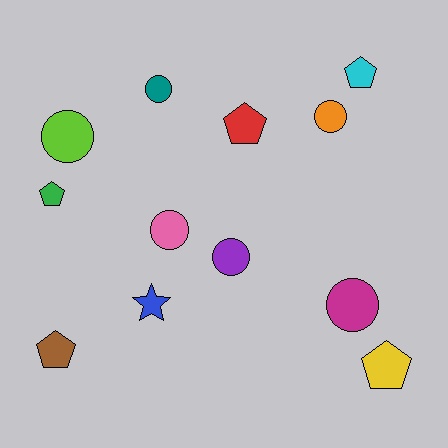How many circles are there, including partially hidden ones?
There are 6 circles.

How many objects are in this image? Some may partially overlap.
There are 12 objects.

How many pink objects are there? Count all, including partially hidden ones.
There is 1 pink object.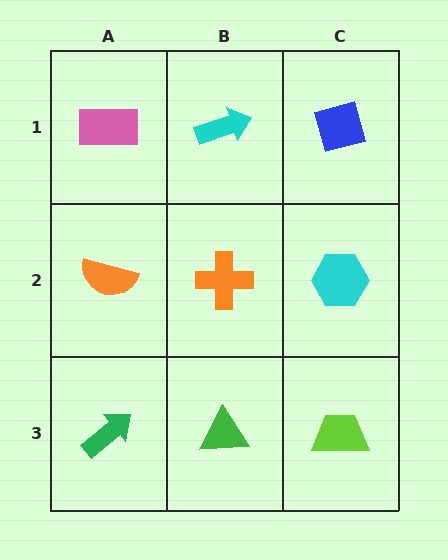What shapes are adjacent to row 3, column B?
An orange cross (row 2, column B), a green arrow (row 3, column A), a lime trapezoid (row 3, column C).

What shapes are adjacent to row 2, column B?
A cyan arrow (row 1, column B), a green triangle (row 3, column B), an orange semicircle (row 2, column A), a cyan hexagon (row 2, column C).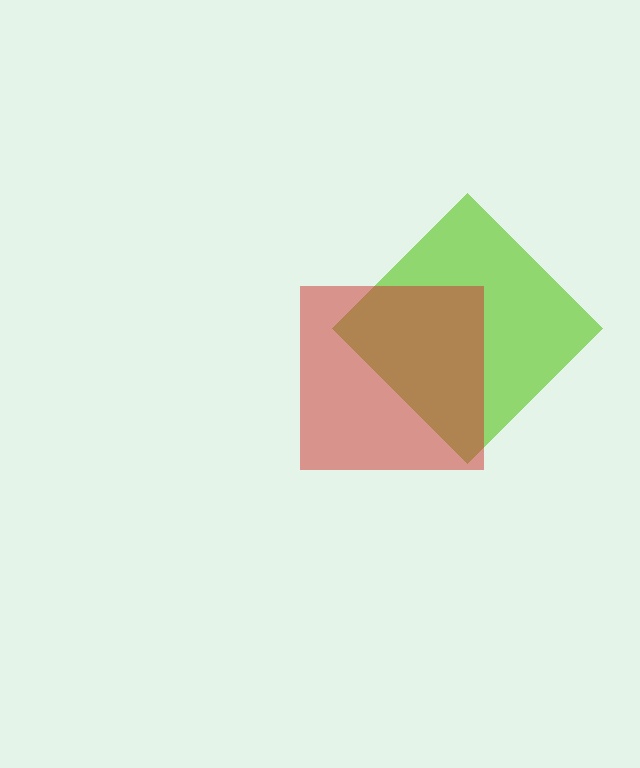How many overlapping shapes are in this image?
There are 2 overlapping shapes in the image.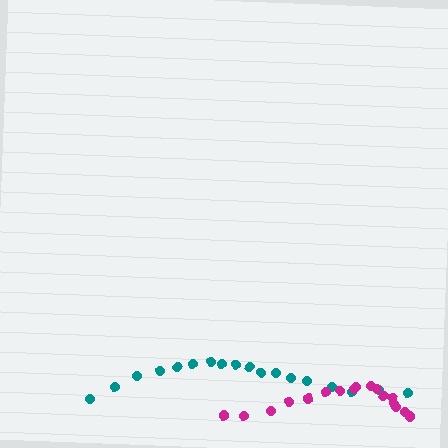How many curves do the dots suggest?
There are 2 distinct paths.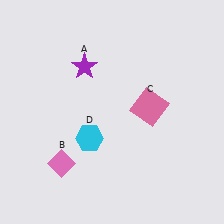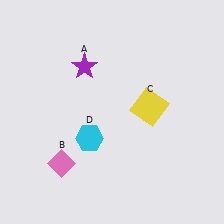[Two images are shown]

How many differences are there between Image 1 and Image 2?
There is 1 difference between the two images.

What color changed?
The square (C) changed from pink in Image 1 to yellow in Image 2.